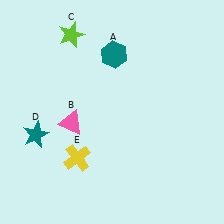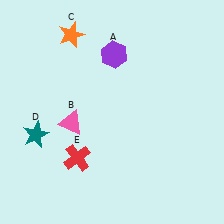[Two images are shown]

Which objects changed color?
A changed from teal to purple. C changed from lime to orange. E changed from yellow to red.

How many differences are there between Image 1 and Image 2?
There are 3 differences between the two images.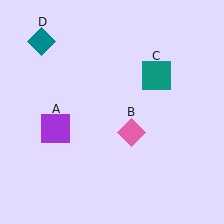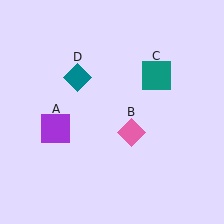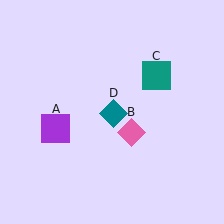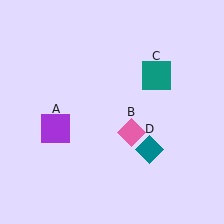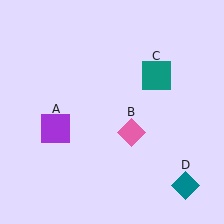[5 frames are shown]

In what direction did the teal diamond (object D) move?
The teal diamond (object D) moved down and to the right.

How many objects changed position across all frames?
1 object changed position: teal diamond (object D).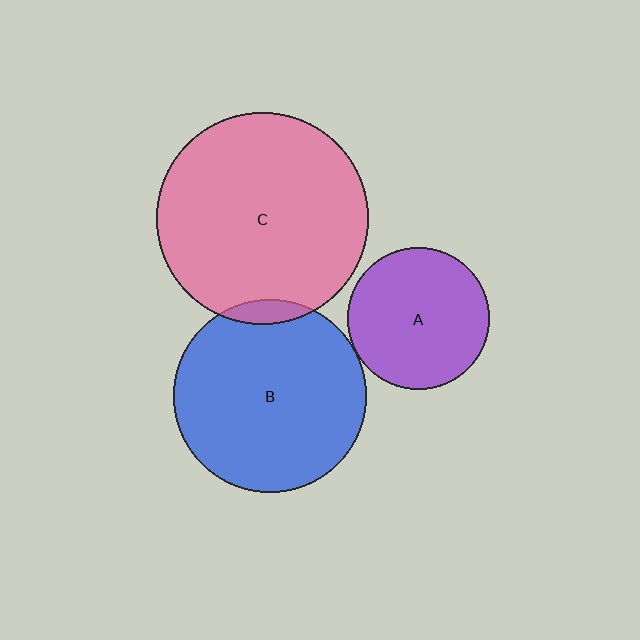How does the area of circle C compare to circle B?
Approximately 1.2 times.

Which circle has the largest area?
Circle C (pink).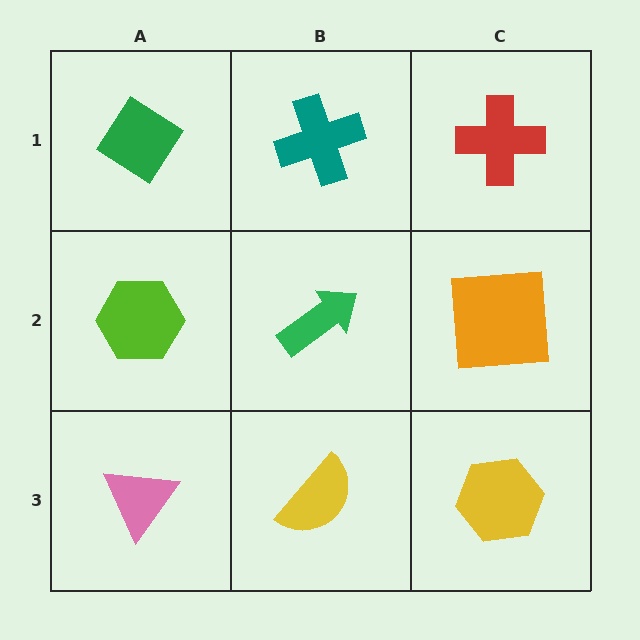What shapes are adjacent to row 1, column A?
A lime hexagon (row 2, column A), a teal cross (row 1, column B).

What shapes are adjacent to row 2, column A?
A green diamond (row 1, column A), a pink triangle (row 3, column A), a green arrow (row 2, column B).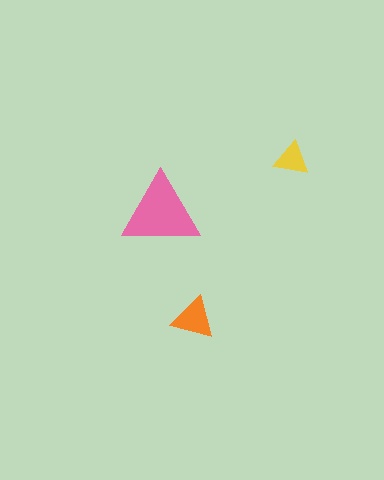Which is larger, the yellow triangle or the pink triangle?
The pink one.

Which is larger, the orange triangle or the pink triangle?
The pink one.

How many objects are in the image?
There are 3 objects in the image.